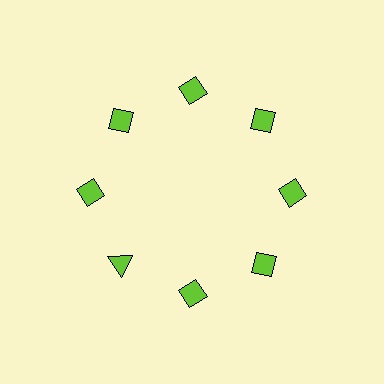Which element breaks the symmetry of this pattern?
The lime triangle at roughly the 8 o'clock position breaks the symmetry. All other shapes are lime diamonds.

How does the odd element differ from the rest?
It has a different shape: triangle instead of diamond.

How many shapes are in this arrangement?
There are 8 shapes arranged in a ring pattern.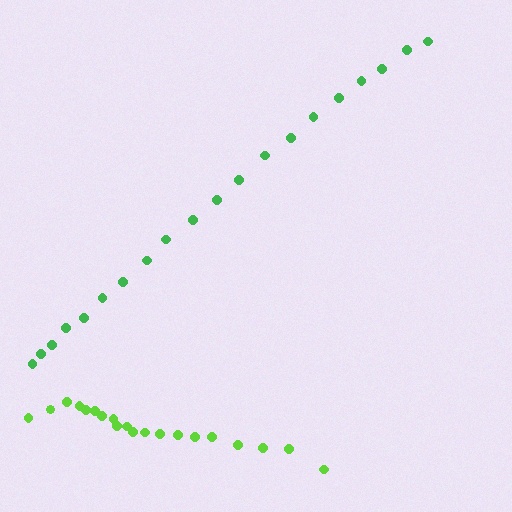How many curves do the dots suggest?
There are 2 distinct paths.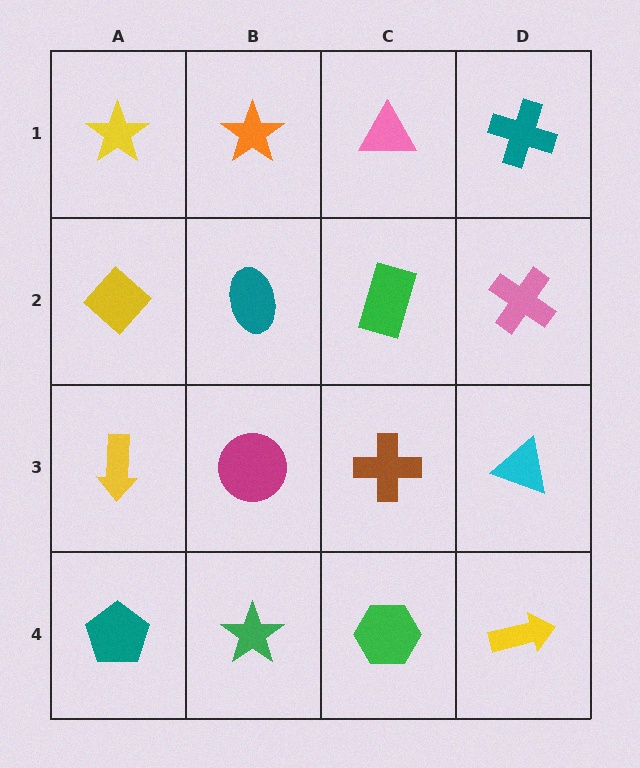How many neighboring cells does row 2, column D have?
3.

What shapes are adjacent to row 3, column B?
A teal ellipse (row 2, column B), a green star (row 4, column B), a yellow arrow (row 3, column A), a brown cross (row 3, column C).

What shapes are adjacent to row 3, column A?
A yellow diamond (row 2, column A), a teal pentagon (row 4, column A), a magenta circle (row 3, column B).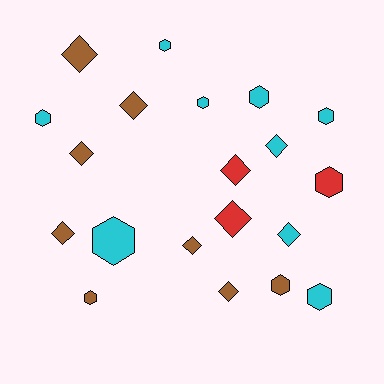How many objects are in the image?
There are 20 objects.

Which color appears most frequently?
Cyan, with 9 objects.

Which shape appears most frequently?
Hexagon, with 10 objects.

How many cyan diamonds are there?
There are 2 cyan diamonds.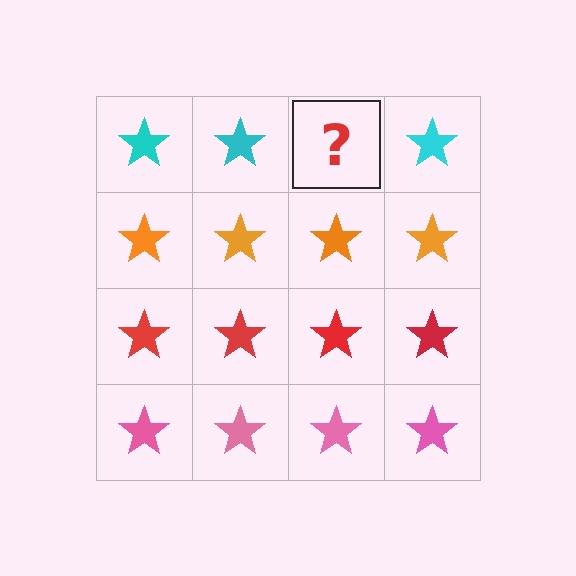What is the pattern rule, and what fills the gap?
The rule is that each row has a consistent color. The gap should be filled with a cyan star.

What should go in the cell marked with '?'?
The missing cell should contain a cyan star.